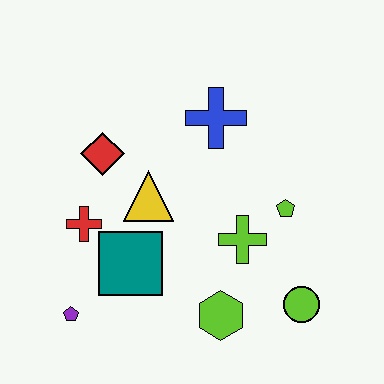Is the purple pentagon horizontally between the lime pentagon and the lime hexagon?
No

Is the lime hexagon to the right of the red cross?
Yes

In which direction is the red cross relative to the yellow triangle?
The red cross is to the left of the yellow triangle.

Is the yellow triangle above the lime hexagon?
Yes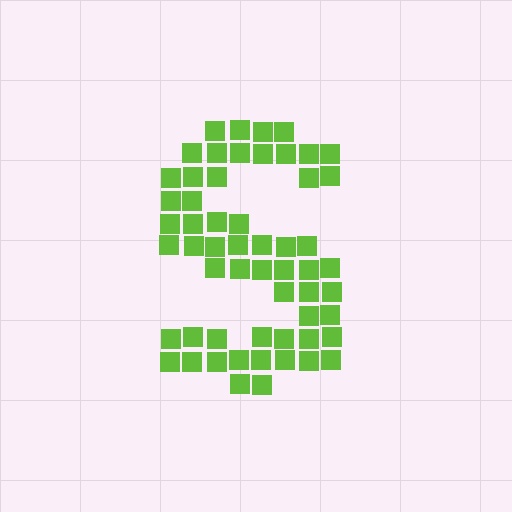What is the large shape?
The large shape is the letter S.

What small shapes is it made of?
It is made of small squares.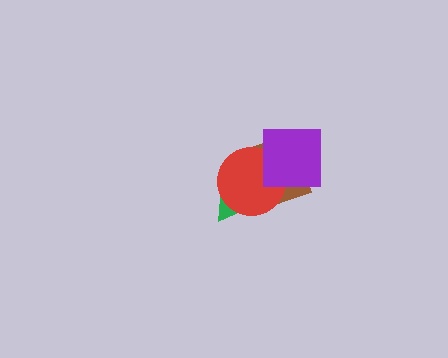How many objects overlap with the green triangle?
2 objects overlap with the green triangle.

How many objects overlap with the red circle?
3 objects overlap with the red circle.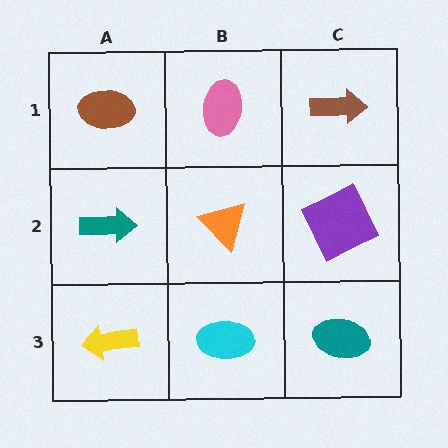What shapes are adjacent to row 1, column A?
A teal arrow (row 2, column A), a pink ellipse (row 1, column B).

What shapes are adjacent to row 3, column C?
A purple square (row 2, column C), a cyan ellipse (row 3, column B).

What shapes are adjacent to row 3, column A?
A teal arrow (row 2, column A), a cyan ellipse (row 3, column B).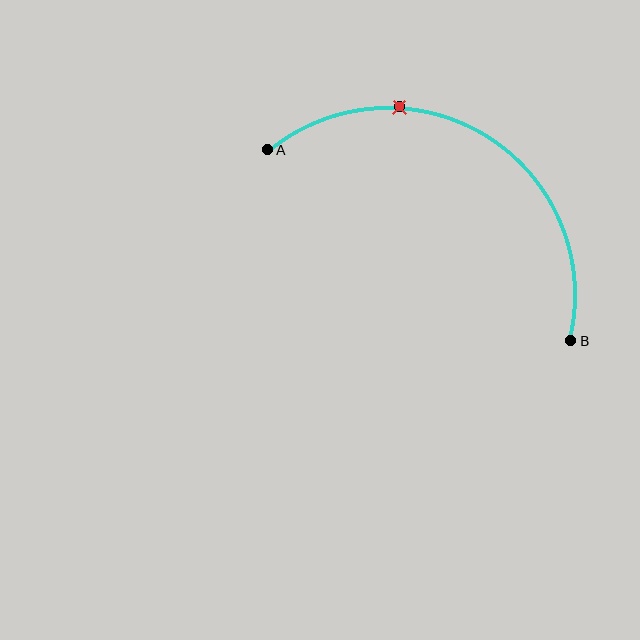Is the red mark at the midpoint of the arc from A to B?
No. The red mark lies on the arc but is closer to endpoint A. The arc midpoint would be at the point on the curve equidistant along the arc from both A and B.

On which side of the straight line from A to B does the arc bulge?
The arc bulges above the straight line connecting A and B.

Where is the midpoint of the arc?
The arc midpoint is the point on the curve farthest from the straight line joining A and B. It sits above that line.